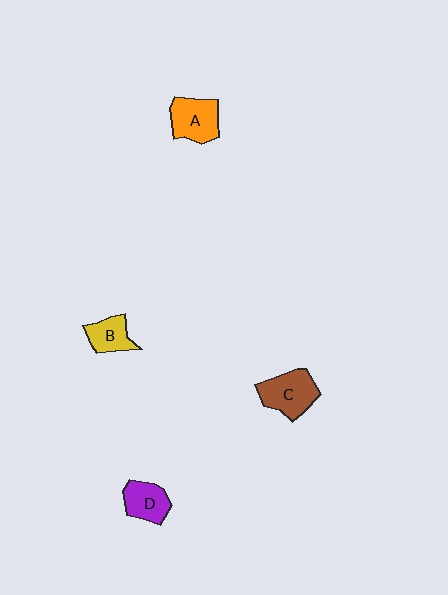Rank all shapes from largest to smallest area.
From largest to smallest: C (brown), A (orange), D (purple), B (yellow).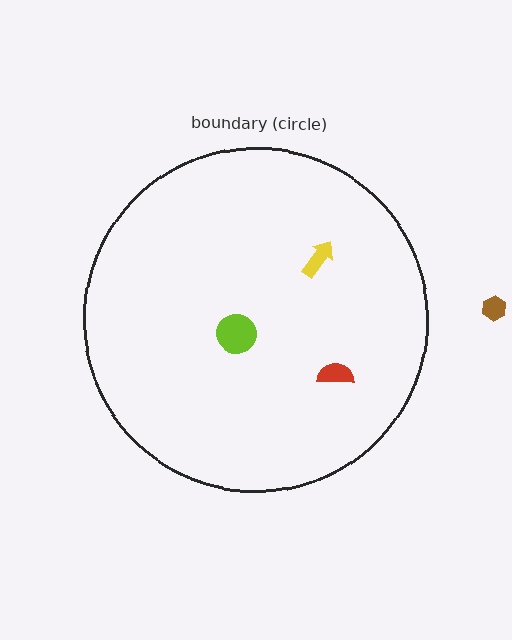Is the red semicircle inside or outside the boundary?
Inside.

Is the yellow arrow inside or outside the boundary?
Inside.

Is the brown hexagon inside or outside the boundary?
Outside.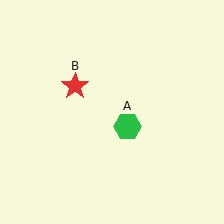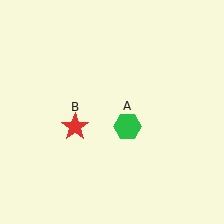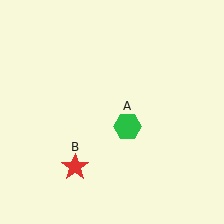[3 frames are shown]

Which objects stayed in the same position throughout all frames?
Green hexagon (object A) remained stationary.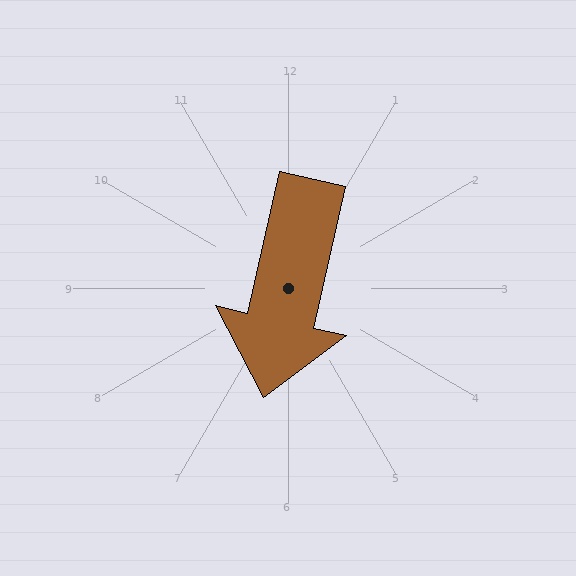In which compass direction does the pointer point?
South.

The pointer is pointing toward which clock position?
Roughly 6 o'clock.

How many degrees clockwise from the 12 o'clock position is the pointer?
Approximately 193 degrees.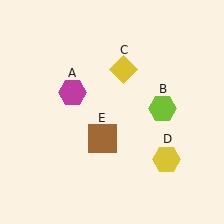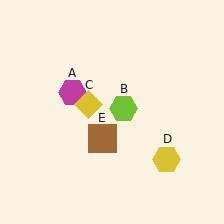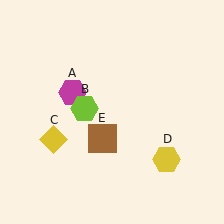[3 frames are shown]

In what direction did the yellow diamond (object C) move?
The yellow diamond (object C) moved down and to the left.